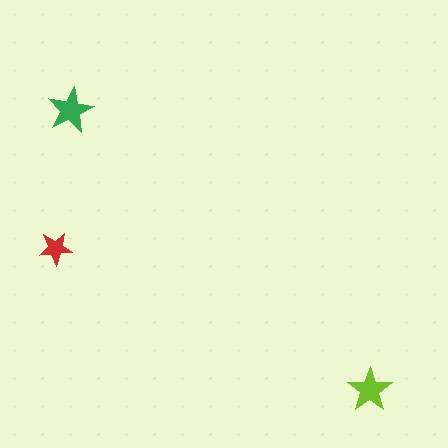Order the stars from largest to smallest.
the green one, the lime one, the red one.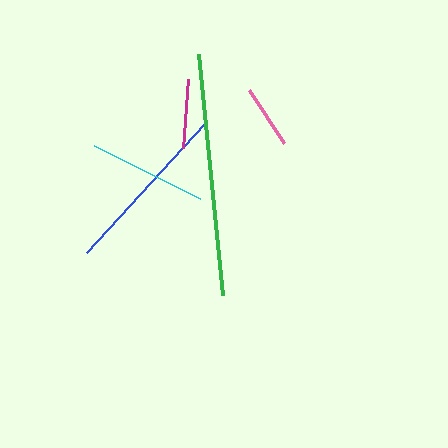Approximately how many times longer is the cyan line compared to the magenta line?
The cyan line is approximately 1.7 times the length of the magenta line.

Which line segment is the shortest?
The pink line is the shortest at approximately 64 pixels.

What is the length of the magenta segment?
The magenta segment is approximately 70 pixels long.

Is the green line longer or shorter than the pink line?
The green line is longer than the pink line.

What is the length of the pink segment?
The pink segment is approximately 64 pixels long.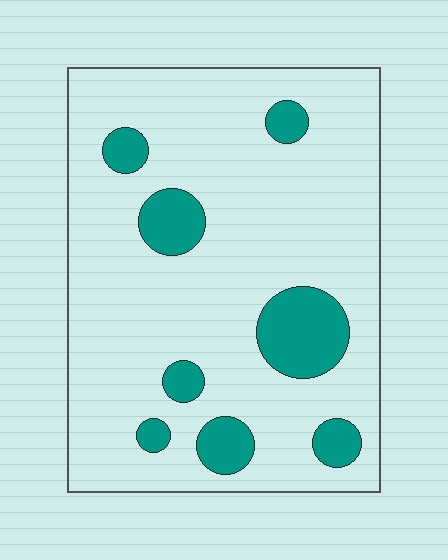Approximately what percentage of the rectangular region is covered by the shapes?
Approximately 15%.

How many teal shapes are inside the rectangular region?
8.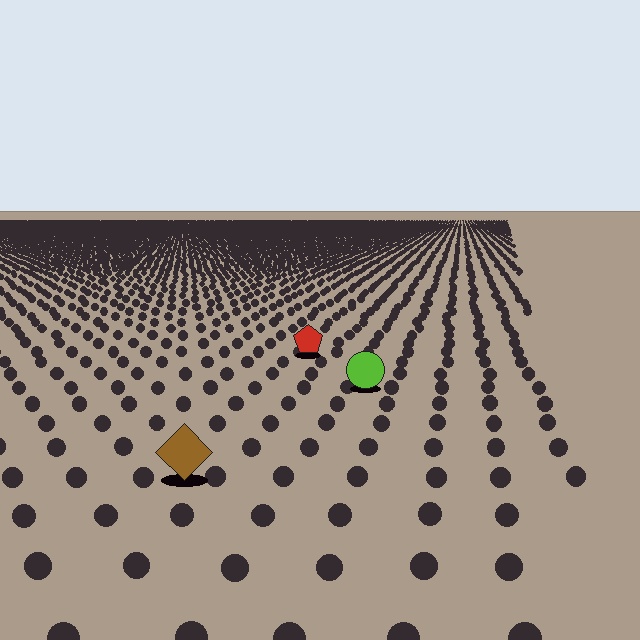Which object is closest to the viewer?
The brown diamond is closest. The texture marks near it are larger and more spread out.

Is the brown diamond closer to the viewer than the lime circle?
Yes. The brown diamond is closer — you can tell from the texture gradient: the ground texture is coarser near it.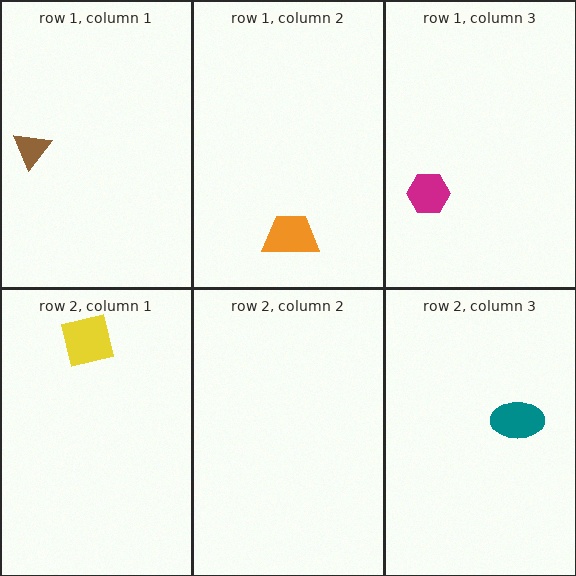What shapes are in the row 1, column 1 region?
The brown triangle.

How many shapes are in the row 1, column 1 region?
1.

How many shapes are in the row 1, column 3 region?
1.